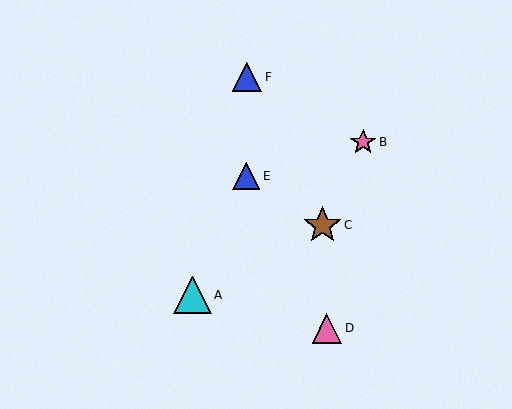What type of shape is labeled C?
Shape C is a brown star.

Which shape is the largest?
The brown star (labeled C) is the largest.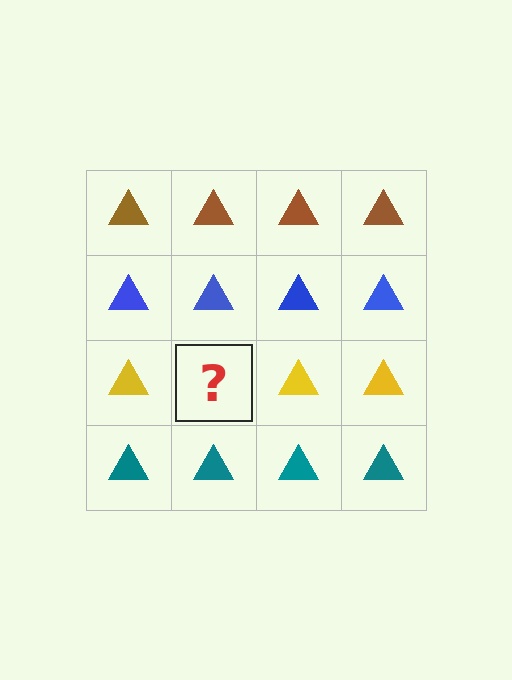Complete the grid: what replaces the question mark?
The question mark should be replaced with a yellow triangle.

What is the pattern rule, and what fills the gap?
The rule is that each row has a consistent color. The gap should be filled with a yellow triangle.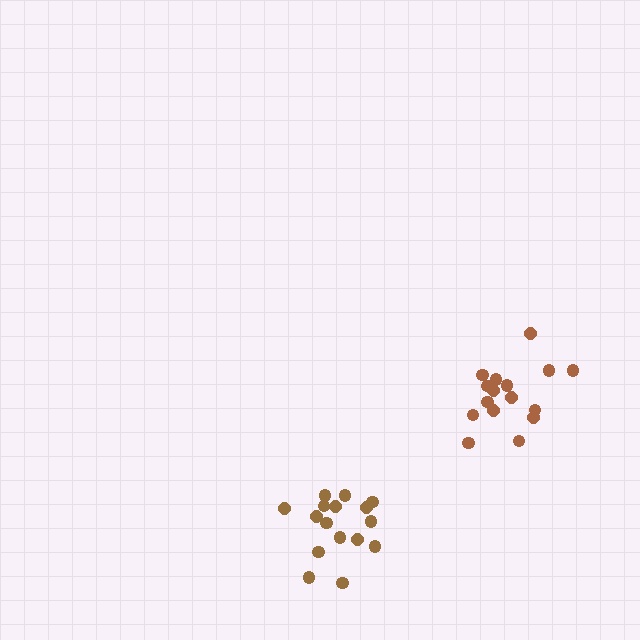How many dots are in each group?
Group 1: 16 dots, Group 2: 16 dots (32 total).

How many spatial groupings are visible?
There are 2 spatial groupings.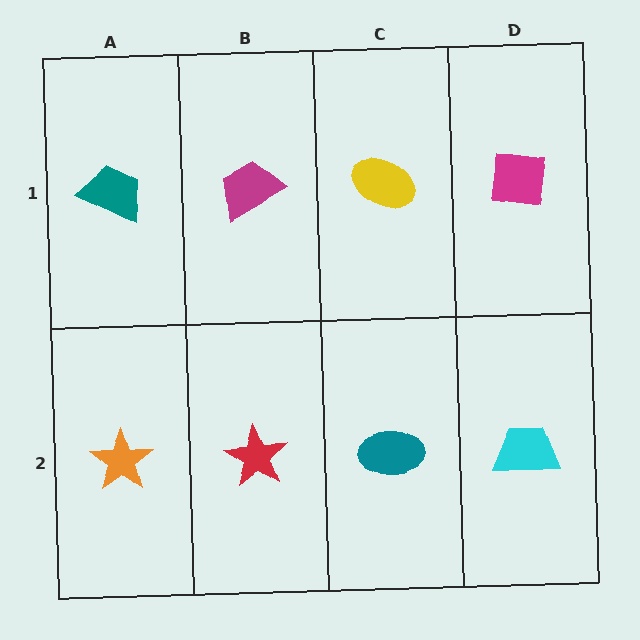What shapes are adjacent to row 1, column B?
A red star (row 2, column B), a teal trapezoid (row 1, column A), a yellow ellipse (row 1, column C).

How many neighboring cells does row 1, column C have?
3.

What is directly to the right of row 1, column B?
A yellow ellipse.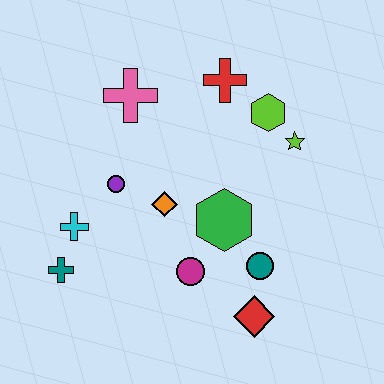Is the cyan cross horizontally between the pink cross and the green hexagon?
No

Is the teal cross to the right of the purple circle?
No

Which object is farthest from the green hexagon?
The teal cross is farthest from the green hexagon.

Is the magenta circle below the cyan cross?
Yes